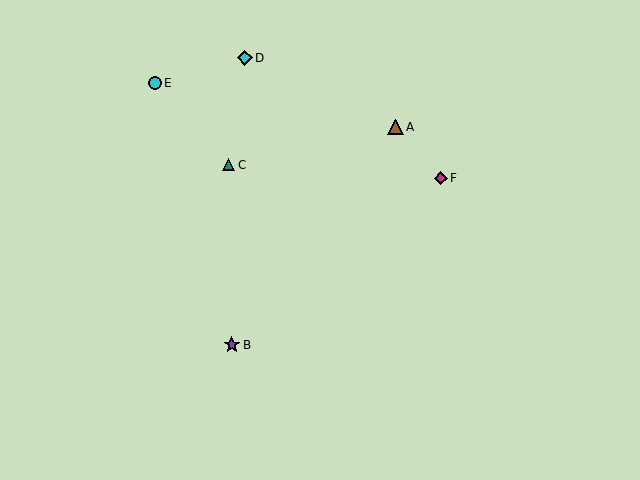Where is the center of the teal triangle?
The center of the teal triangle is at (229, 165).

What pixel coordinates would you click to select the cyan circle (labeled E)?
Click at (155, 83) to select the cyan circle E.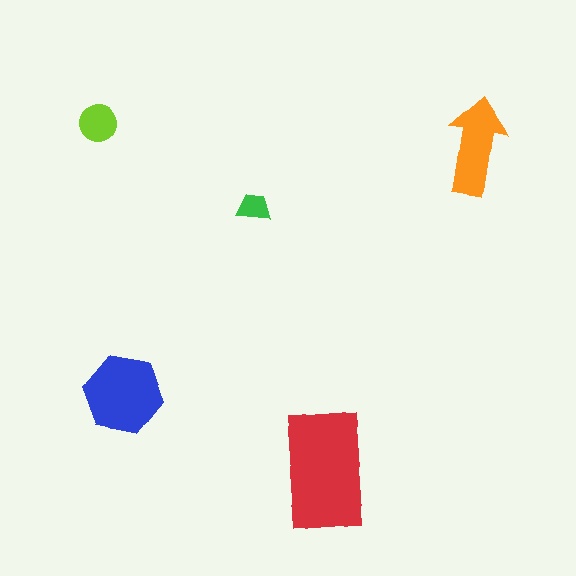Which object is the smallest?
The green trapezoid.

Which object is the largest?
The red rectangle.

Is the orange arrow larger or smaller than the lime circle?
Larger.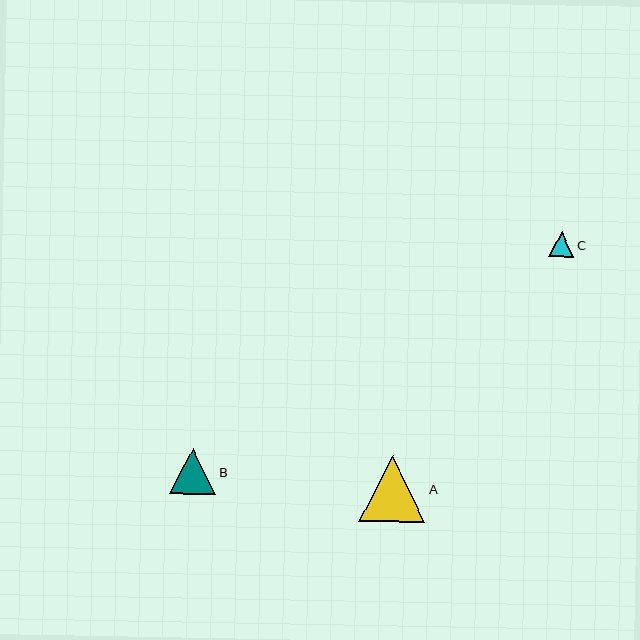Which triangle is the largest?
Triangle A is the largest with a size of approximately 66 pixels.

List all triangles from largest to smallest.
From largest to smallest: A, B, C.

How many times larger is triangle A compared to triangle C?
Triangle A is approximately 2.6 times the size of triangle C.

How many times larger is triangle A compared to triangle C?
Triangle A is approximately 2.6 times the size of triangle C.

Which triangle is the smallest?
Triangle C is the smallest with a size of approximately 25 pixels.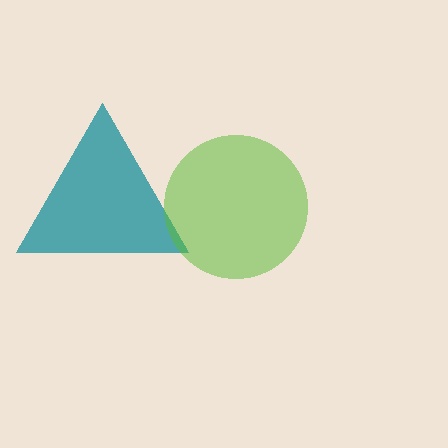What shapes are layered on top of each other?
The layered shapes are: a teal triangle, a lime circle.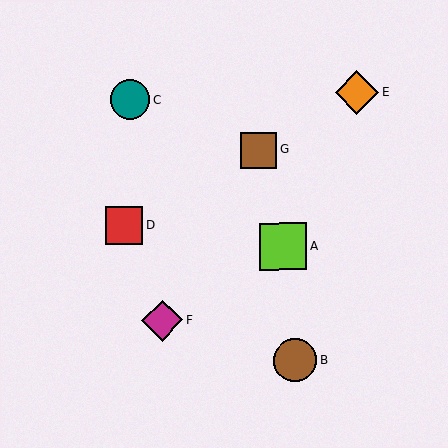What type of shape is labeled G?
Shape G is a brown square.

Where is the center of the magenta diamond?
The center of the magenta diamond is at (162, 320).